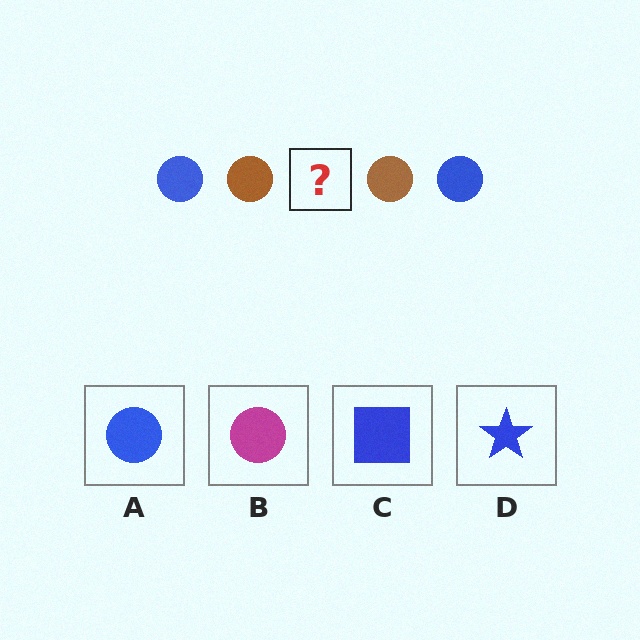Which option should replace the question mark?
Option A.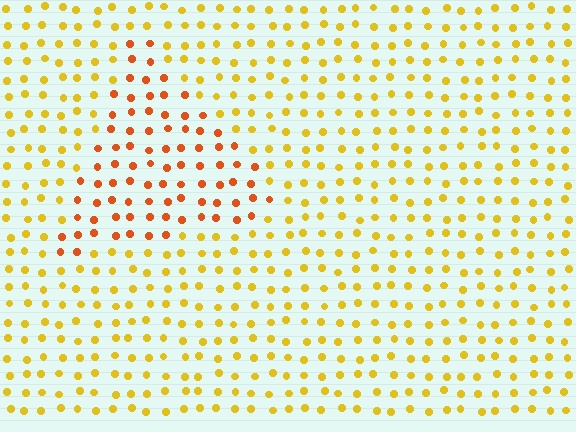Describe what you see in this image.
The image is filled with small yellow elements in a uniform arrangement. A triangle-shaped region is visible where the elements are tinted to a slightly different hue, forming a subtle color boundary.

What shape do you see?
I see a triangle.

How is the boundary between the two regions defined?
The boundary is defined purely by a slight shift in hue (about 34 degrees). Spacing, size, and orientation are identical on both sides.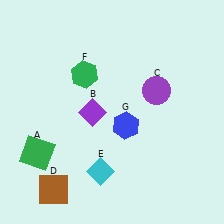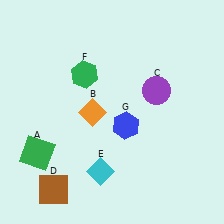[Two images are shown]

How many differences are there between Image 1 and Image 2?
There is 1 difference between the two images.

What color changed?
The diamond (B) changed from purple in Image 1 to orange in Image 2.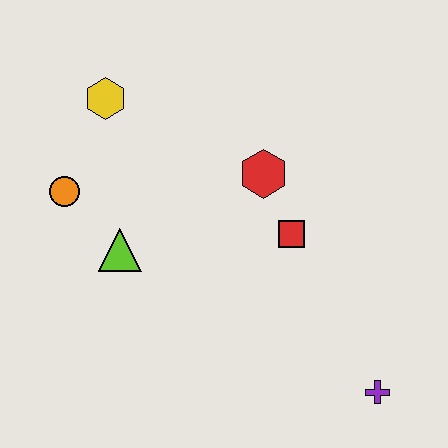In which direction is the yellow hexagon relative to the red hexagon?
The yellow hexagon is to the left of the red hexagon.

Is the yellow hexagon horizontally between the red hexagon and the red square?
No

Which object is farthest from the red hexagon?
The purple cross is farthest from the red hexagon.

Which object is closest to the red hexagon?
The red square is closest to the red hexagon.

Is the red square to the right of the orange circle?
Yes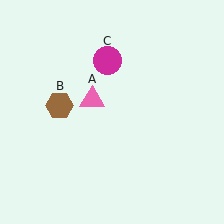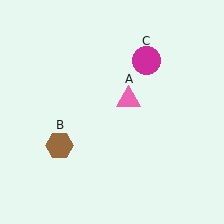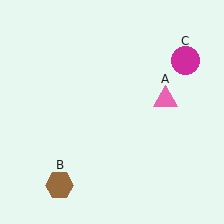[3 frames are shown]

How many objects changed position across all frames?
3 objects changed position: pink triangle (object A), brown hexagon (object B), magenta circle (object C).